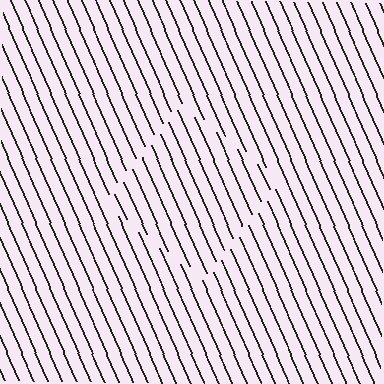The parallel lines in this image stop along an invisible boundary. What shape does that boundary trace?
An illusory square. The interior of the shape contains the same grating, shifted by half a period — the contour is defined by the phase discontinuity where line-ends from the inner and outer gratings abut.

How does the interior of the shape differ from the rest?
The interior of the shape contains the same grating, shifted by half a period — the contour is defined by the phase discontinuity where line-ends from the inner and outer gratings abut.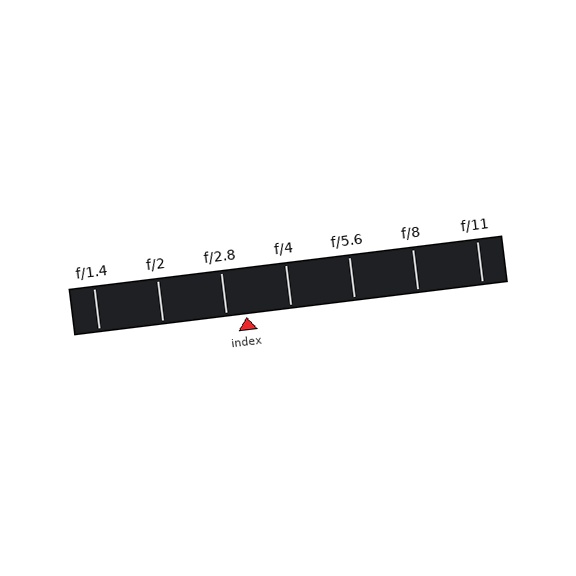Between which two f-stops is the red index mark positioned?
The index mark is between f/2.8 and f/4.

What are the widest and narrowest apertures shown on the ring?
The widest aperture shown is f/1.4 and the narrowest is f/11.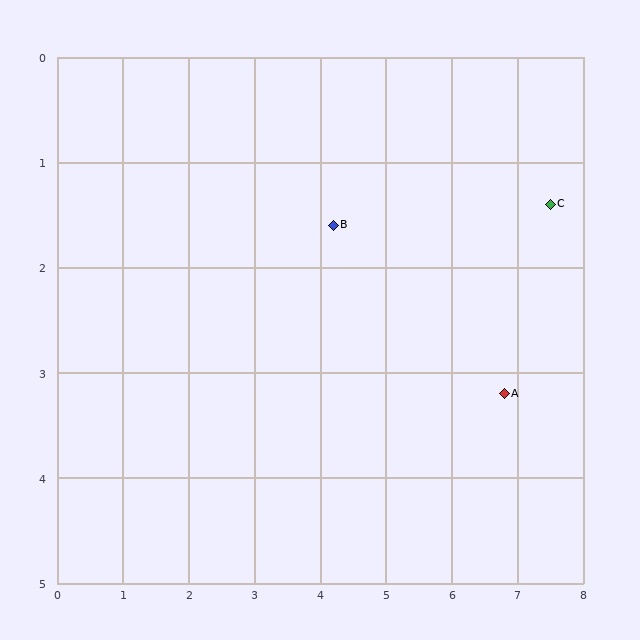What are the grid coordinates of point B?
Point B is at approximately (4.2, 1.6).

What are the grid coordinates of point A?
Point A is at approximately (6.8, 3.2).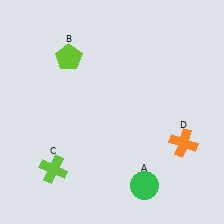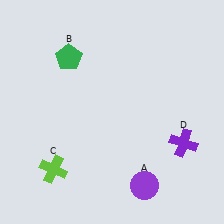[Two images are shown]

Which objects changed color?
A changed from green to purple. B changed from lime to green. D changed from orange to purple.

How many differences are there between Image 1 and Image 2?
There are 3 differences between the two images.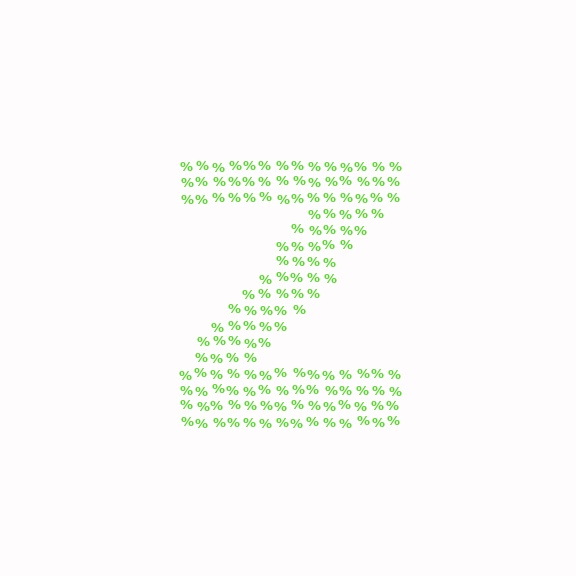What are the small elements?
The small elements are percent signs.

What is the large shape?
The large shape is the letter Z.